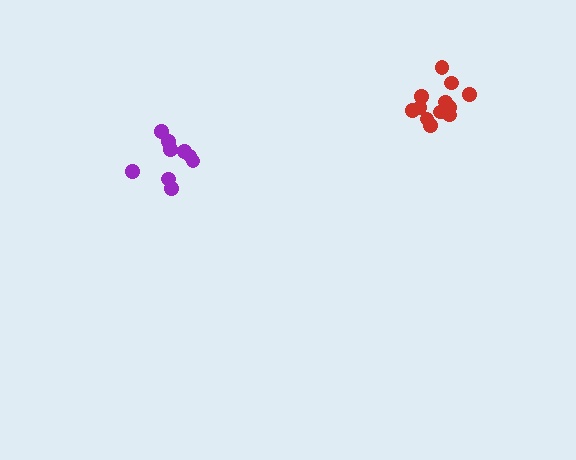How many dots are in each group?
Group 1: 12 dots, Group 2: 9 dots (21 total).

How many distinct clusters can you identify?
There are 2 distinct clusters.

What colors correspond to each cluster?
The clusters are colored: red, purple.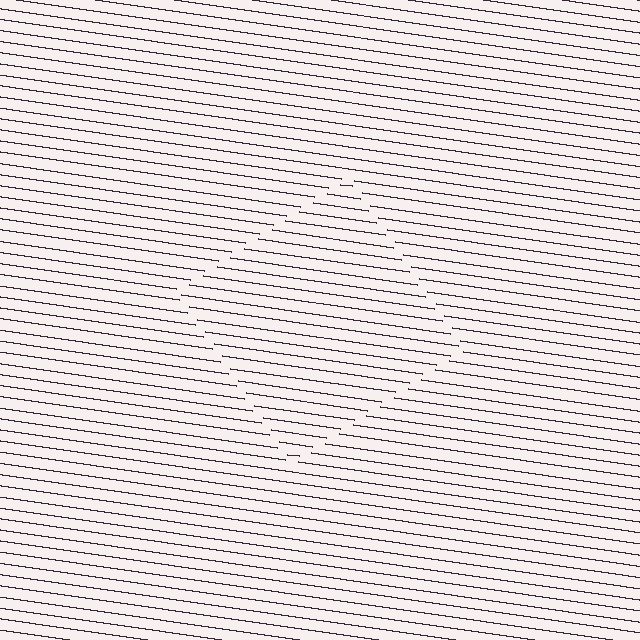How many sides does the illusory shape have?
4 sides — the line-ends trace a square.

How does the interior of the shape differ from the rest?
The interior of the shape contains the same grating, shifted by half a period — the contour is defined by the phase discontinuity where line-ends from the inner and outer gratings abut.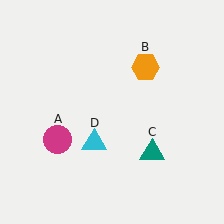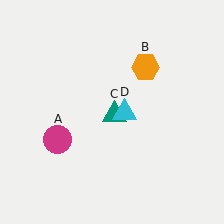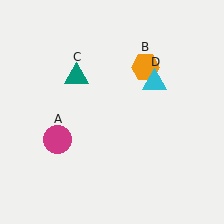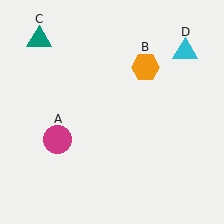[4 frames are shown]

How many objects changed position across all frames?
2 objects changed position: teal triangle (object C), cyan triangle (object D).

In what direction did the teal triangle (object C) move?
The teal triangle (object C) moved up and to the left.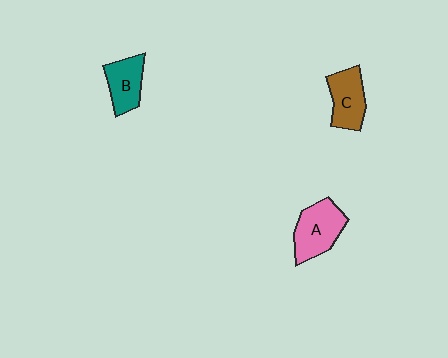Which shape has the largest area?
Shape A (pink).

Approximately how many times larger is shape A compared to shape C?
Approximately 1.2 times.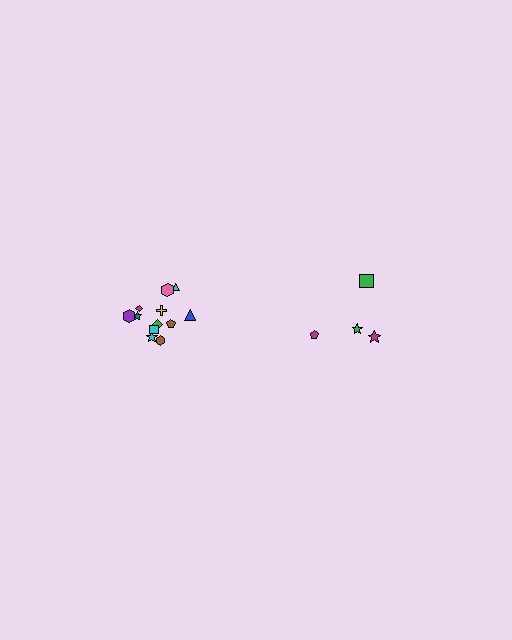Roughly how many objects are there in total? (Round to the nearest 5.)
Roughly 15 objects in total.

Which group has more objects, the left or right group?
The left group.